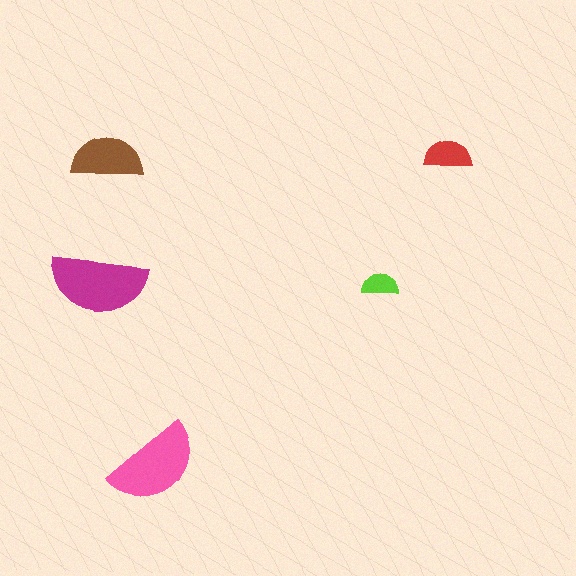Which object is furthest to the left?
The magenta semicircle is leftmost.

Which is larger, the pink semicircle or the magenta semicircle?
The magenta one.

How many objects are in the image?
There are 5 objects in the image.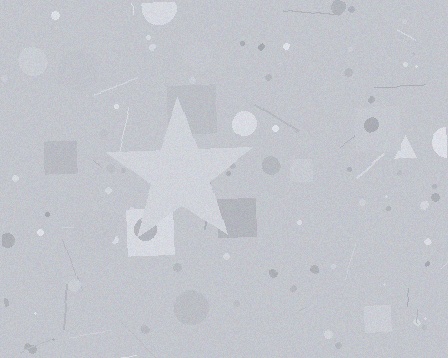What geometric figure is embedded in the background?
A star is embedded in the background.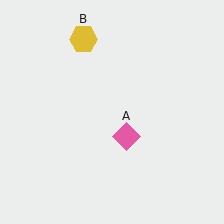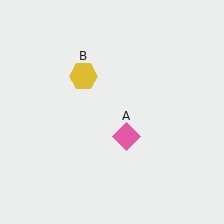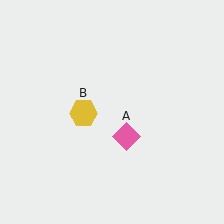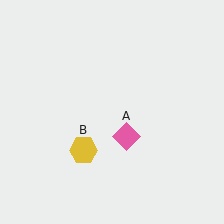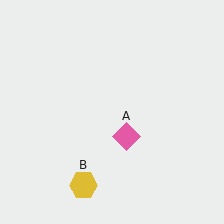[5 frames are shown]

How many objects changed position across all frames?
1 object changed position: yellow hexagon (object B).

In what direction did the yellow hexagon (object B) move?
The yellow hexagon (object B) moved down.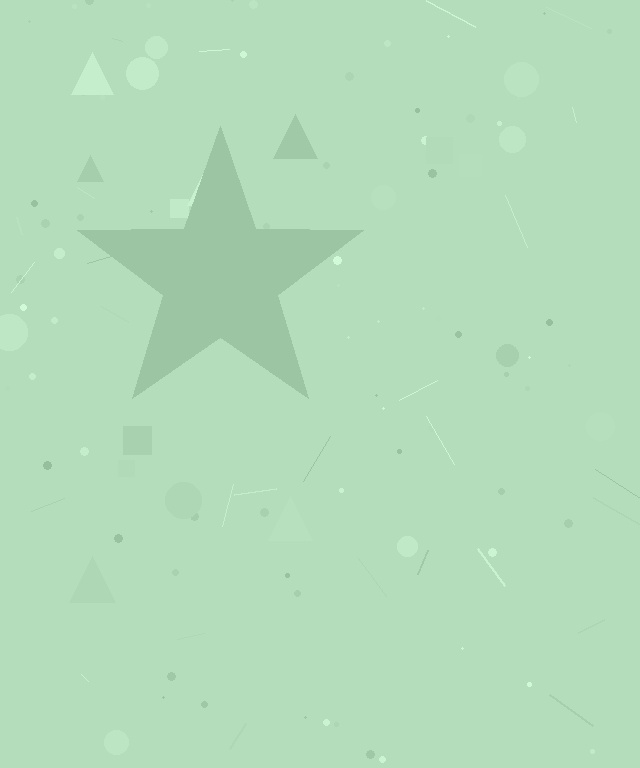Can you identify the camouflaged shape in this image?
The camouflaged shape is a star.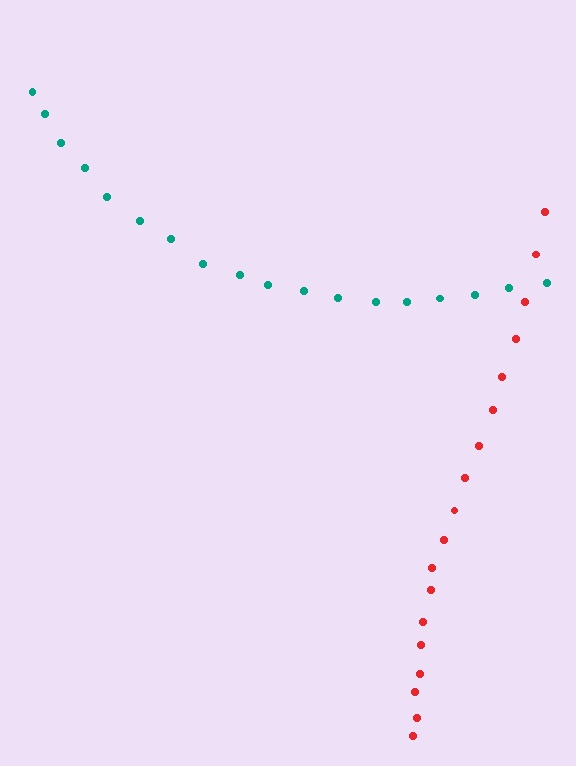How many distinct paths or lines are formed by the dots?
There are 2 distinct paths.